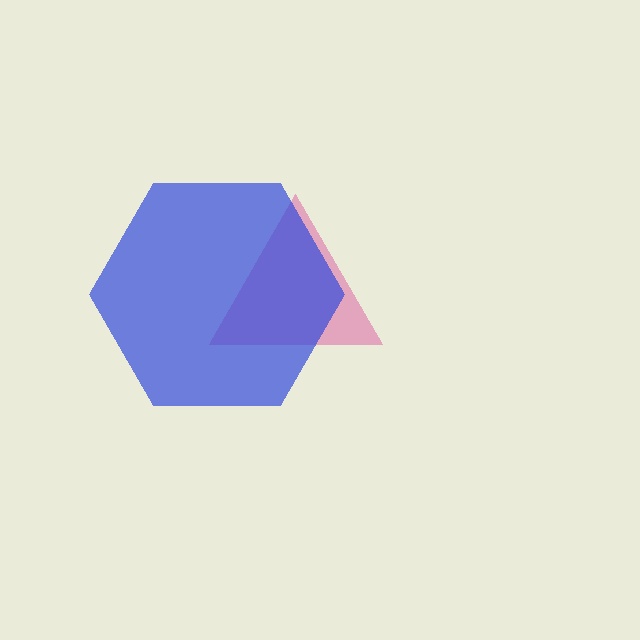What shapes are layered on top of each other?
The layered shapes are: a pink triangle, a blue hexagon.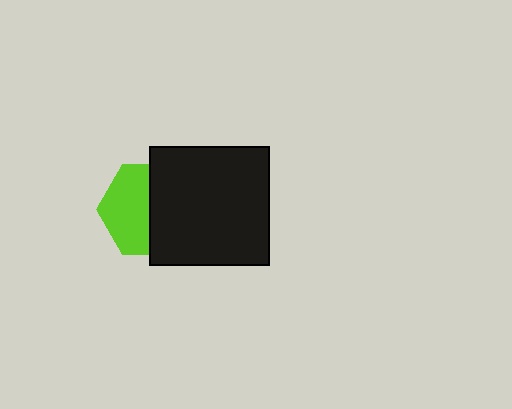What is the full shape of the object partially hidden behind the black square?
The partially hidden object is a lime hexagon.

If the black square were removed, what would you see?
You would see the complete lime hexagon.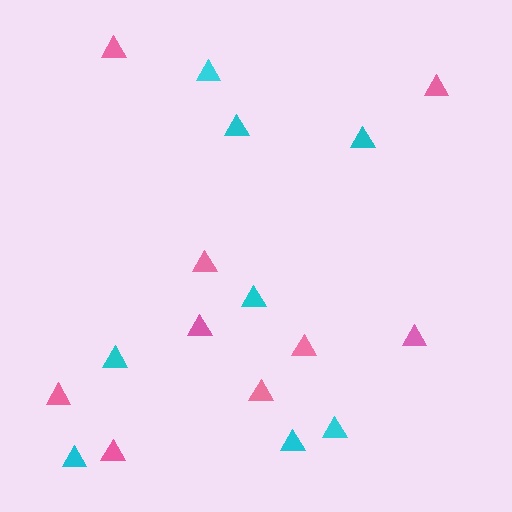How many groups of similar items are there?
There are 2 groups: one group of cyan triangles (8) and one group of pink triangles (9).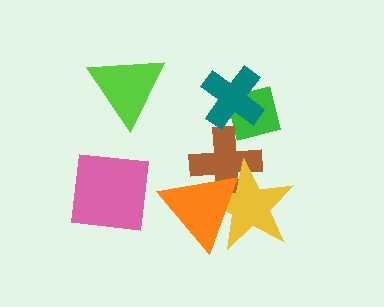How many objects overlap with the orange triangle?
2 objects overlap with the orange triangle.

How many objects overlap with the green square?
2 objects overlap with the green square.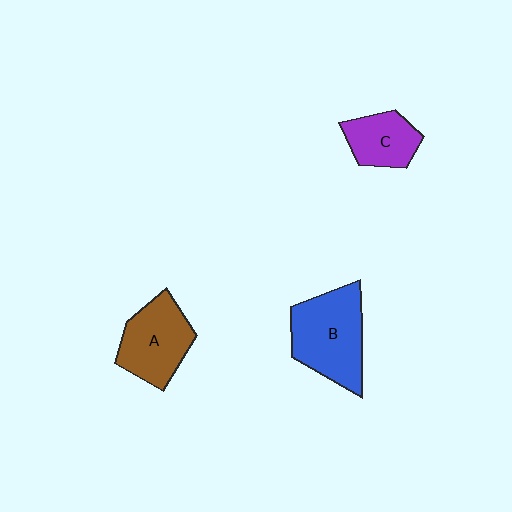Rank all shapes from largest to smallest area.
From largest to smallest: B (blue), A (brown), C (purple).